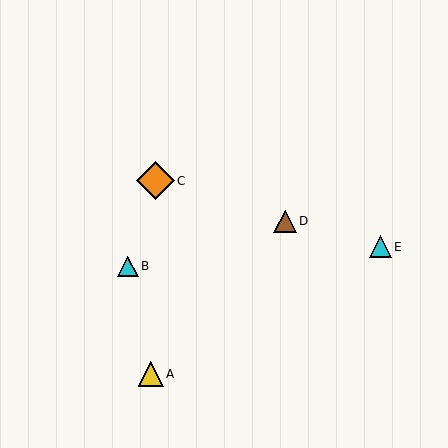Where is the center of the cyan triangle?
The center of the cyan triangle is at (380, 247).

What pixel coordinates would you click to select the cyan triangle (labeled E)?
Click at (380, 247) to select the cyan triangle E.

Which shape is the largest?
The orange diamond (labeled C) is the largest.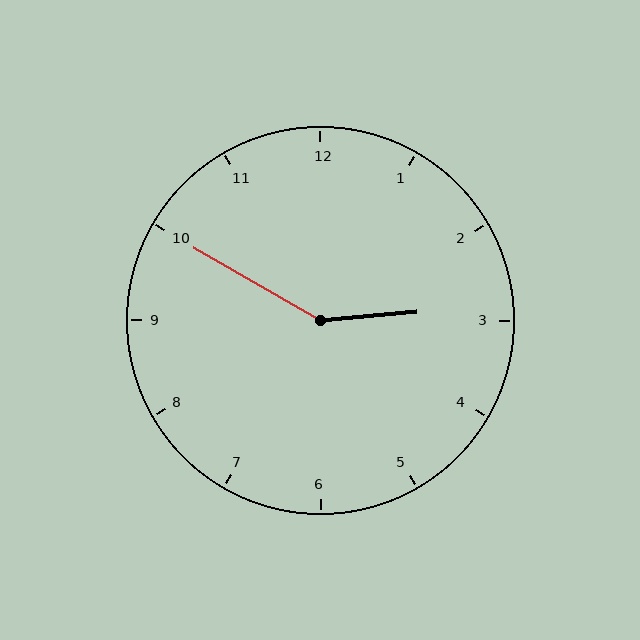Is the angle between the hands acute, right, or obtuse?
It is obtuse.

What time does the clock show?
2:50.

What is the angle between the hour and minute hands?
Approximately 145 degrees.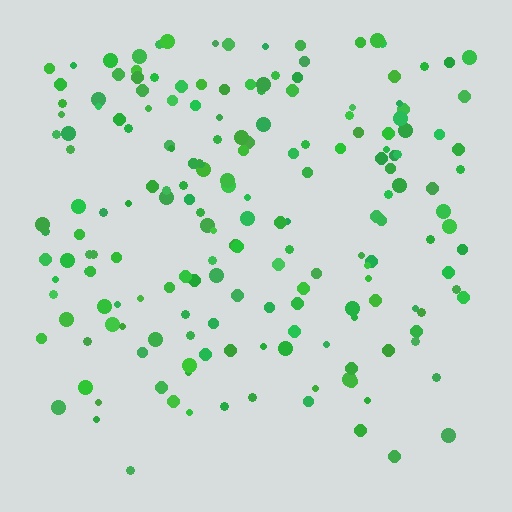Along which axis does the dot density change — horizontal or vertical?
Vertical.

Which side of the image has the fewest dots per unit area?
The bottom.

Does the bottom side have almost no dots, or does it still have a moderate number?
Still a moderate number, just noticeably fewer than the top.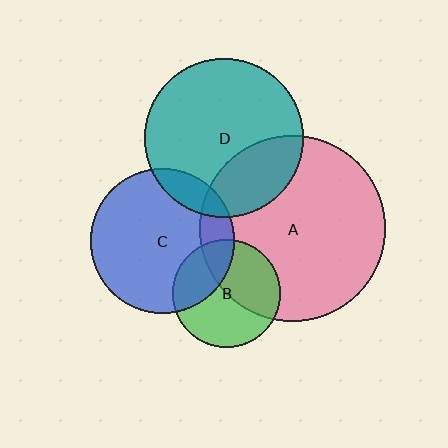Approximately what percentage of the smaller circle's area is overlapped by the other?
Approximately 25%.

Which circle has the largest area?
Circle A (pink).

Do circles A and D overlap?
Yes.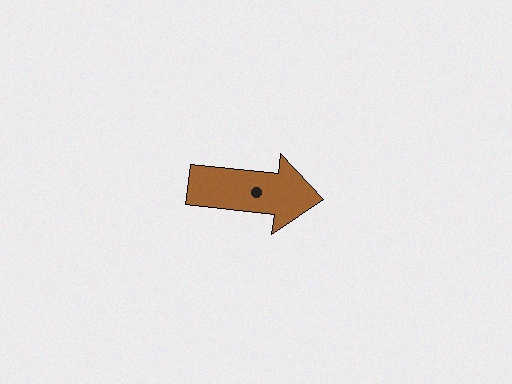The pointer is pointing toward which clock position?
Roughly 3 o'clock.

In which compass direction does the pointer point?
East.